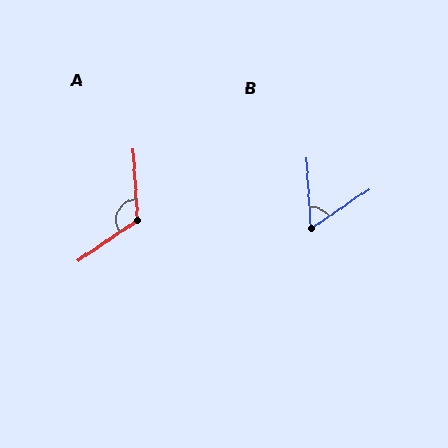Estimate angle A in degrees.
Approximately 121 degrees.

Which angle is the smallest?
B, at approximately 59 degrees.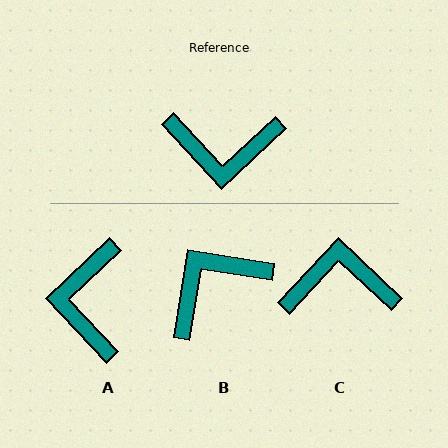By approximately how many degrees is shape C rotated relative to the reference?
Approximately 176 degrees clockwise.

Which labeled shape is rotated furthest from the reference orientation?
C, about 176 degrees away.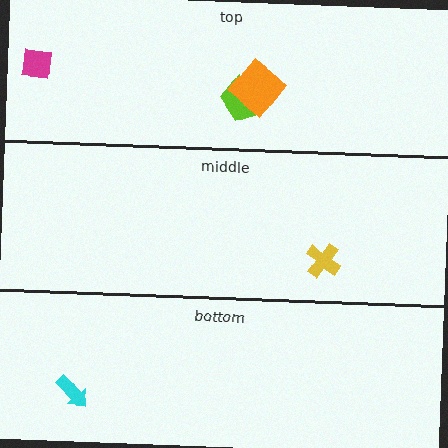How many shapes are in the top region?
3.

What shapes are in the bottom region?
The cyan arrow.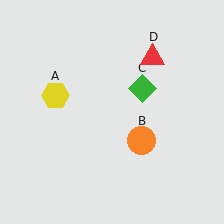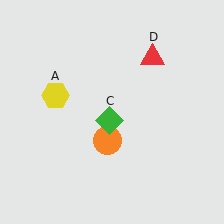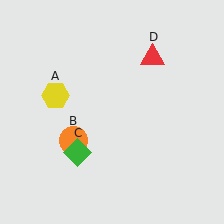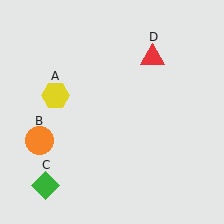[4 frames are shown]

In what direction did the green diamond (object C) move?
The green diamond (object C) moved down and to the left.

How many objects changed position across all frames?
2 objects changed position: orange circle (object B), green diamond (object C).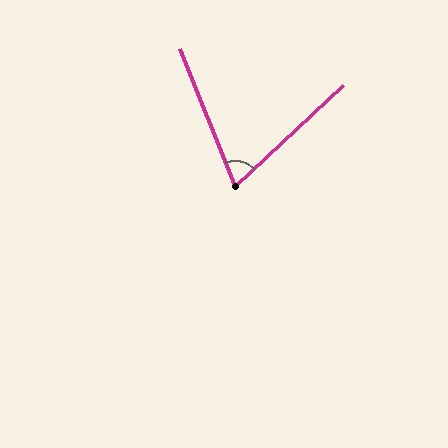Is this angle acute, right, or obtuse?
It is acute.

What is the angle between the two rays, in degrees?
Approximately 69 degrees.